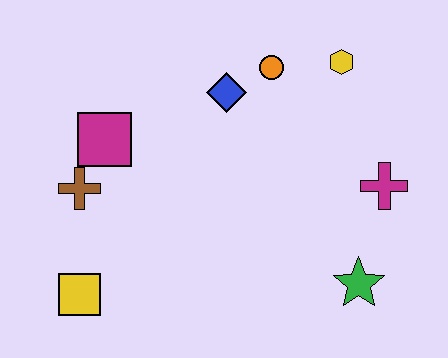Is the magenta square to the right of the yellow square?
Yes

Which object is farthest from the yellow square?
The yellow hexagon is farthest from the yellow square.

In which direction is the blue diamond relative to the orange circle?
The blue diamond is to the left of the orange circle.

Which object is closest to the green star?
The magenta cross is closest to the green star.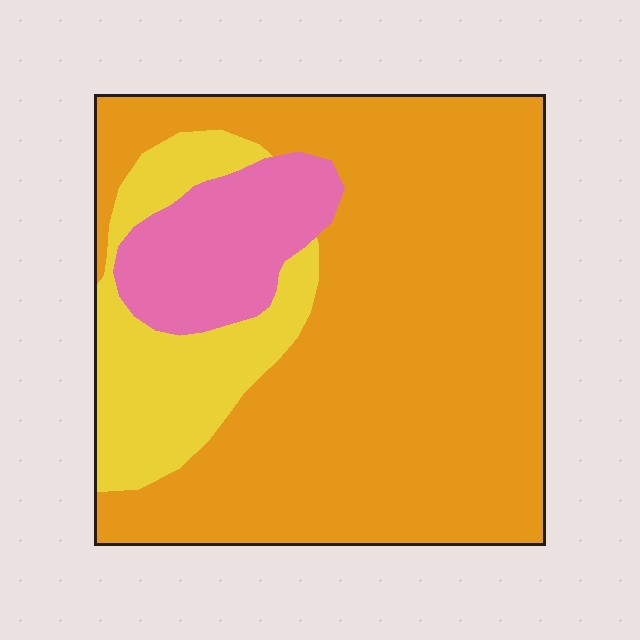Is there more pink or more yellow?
Yellow.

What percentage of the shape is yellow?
Yellow takes up about one sixth (1/6) of the shape.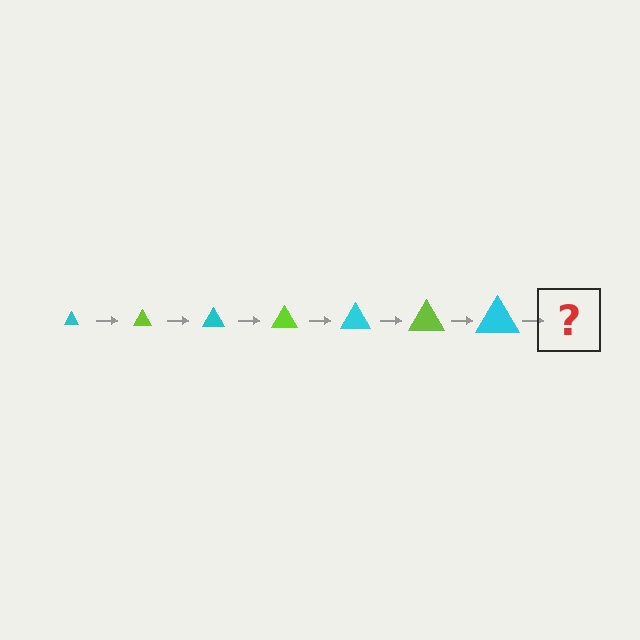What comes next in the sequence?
The next element should be a lime triangle, larger than the previous one.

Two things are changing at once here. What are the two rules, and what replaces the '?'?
The two rules are that the triangle grows larger each step and the color cycles through cyan and lime. The '?' should be a lime triangle, larger than the previous one.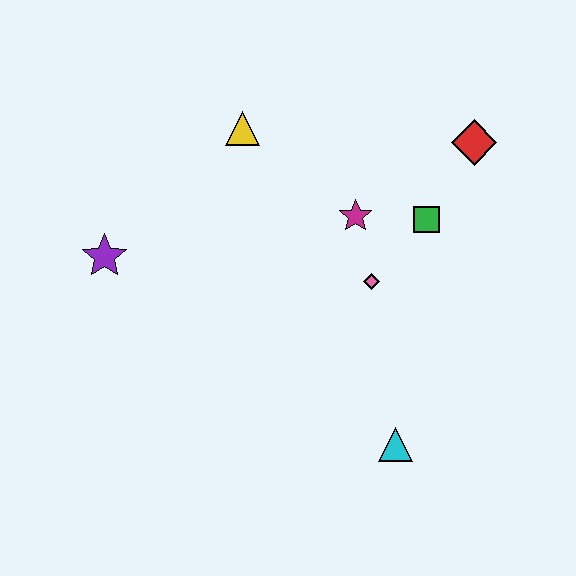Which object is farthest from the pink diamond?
The purple star is farthest from the pink diamond.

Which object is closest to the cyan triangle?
The pink diamond is closest to the cyan triangle.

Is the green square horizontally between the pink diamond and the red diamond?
Yes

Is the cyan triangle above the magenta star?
No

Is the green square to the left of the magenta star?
No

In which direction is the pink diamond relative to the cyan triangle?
The pink diamond is above the cyan triangle.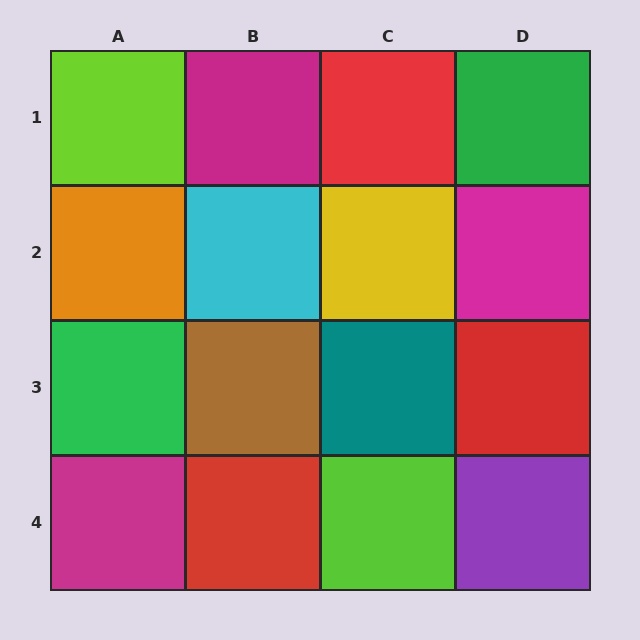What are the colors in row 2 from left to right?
Orange, cyan, yellow, magenta.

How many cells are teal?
1 cell is teal.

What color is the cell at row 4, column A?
Magenta.